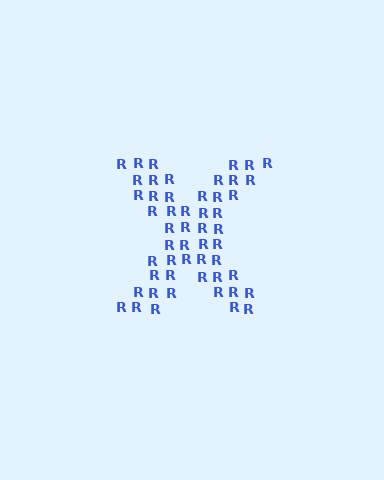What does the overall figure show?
The overall figure shows the letter X.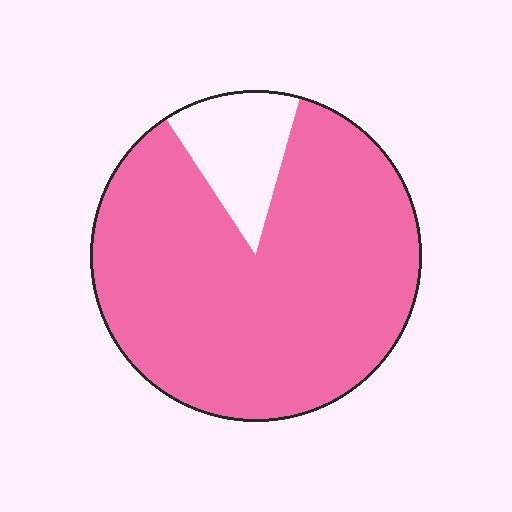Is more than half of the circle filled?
Yes.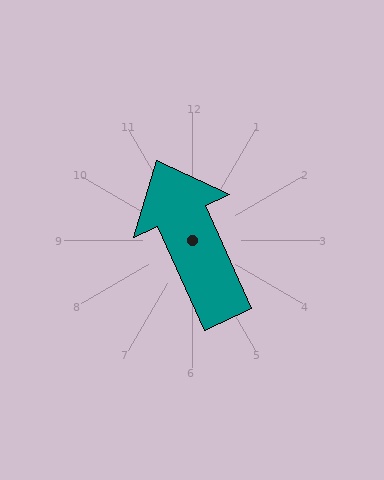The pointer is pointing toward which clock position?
Roughly 11 o'clock.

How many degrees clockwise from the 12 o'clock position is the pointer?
Approximately 336 degrees.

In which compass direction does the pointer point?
Northwest.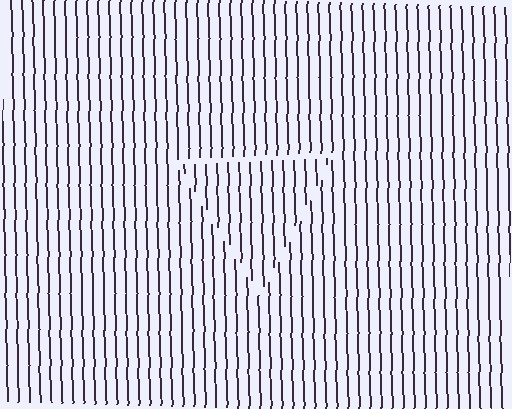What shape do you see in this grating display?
An illusory triangle. The interior of the shape contains the same grating, shifted by half a period — the contour is defined by the phase discontinuity where line-ends from the inner and outer gratings abut.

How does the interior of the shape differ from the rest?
The interior of the shape contains the same grating, shifted by half a period — the contour is defined by the phase discontinuity where line-ends from the inner and outer gratings abut.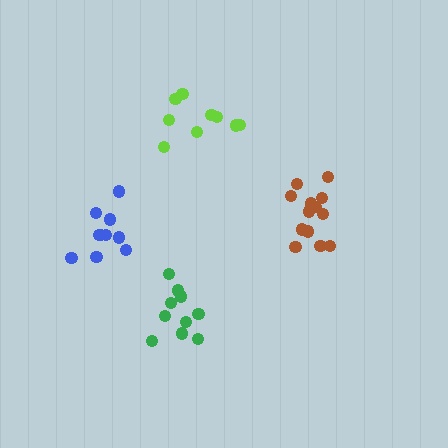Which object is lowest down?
The green cluster is bottommost.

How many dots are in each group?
Group 1: 9 dots, Group 2: 10 dots, Group 3: 13 dots, Group 4: 10 dots (42 total).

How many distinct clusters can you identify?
There are 4 distinct clusters.